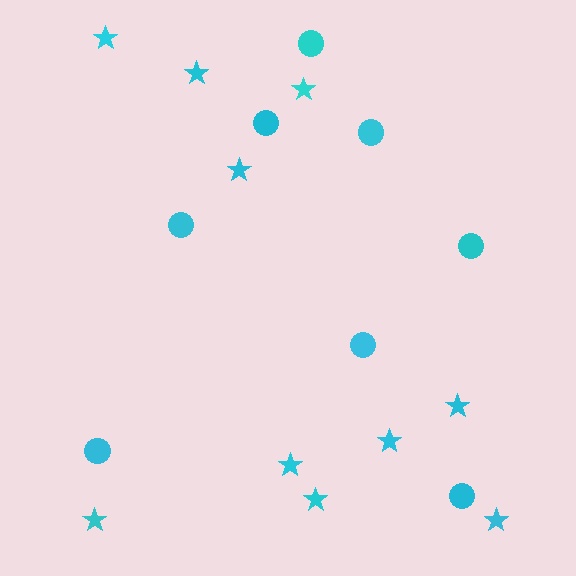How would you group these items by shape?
There are 2 groups: one group of stars (10) and one group of circles (8).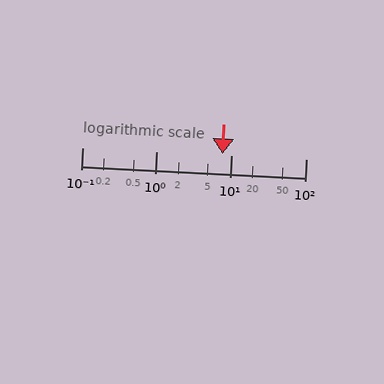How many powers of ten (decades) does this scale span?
The scale spans 3 decades, from 0.1 to 100.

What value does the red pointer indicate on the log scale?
The pointer indicates approximately 7.5.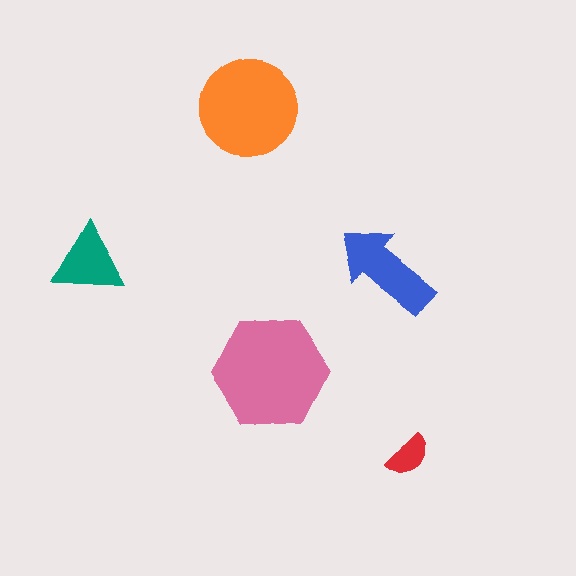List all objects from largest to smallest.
The pink hexagon, the orange circle, the blue arrow, the teal triangle, the red semicircle.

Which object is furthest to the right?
The red semicircle is rightmost.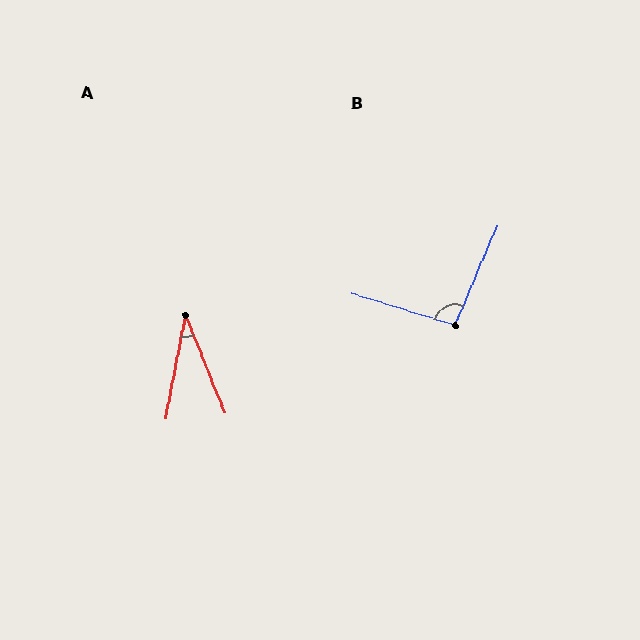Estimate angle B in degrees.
Approximately 96 degrees.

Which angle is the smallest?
A, at approximately 33 degrees.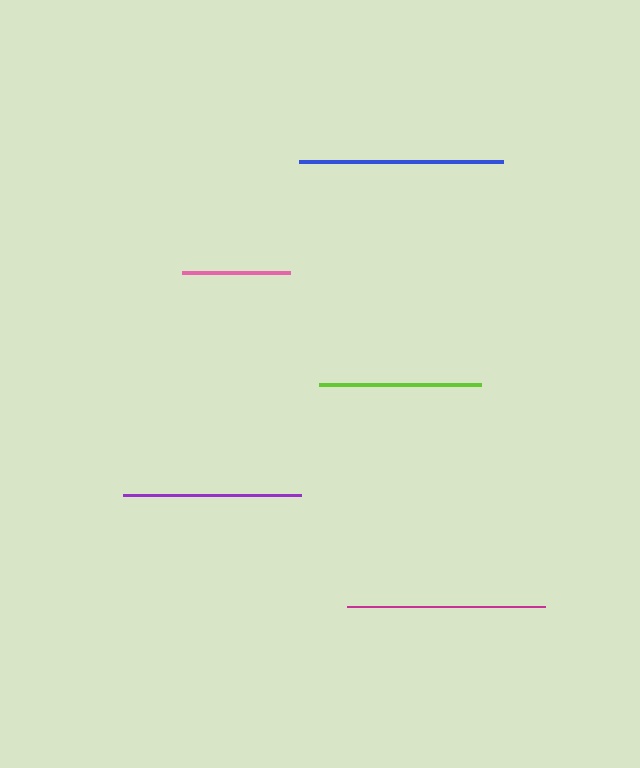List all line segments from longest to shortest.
From longest to shortest: blue, magenta, purple, lime, pink.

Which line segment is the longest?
The blue line is the longest at approximately 204 pixels.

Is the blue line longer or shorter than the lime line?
The blue line is longer than the lime line.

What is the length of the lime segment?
The lime segment is approximately 162 pixels long.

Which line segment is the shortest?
The pink line is the shortest at approximately 108 pixels.